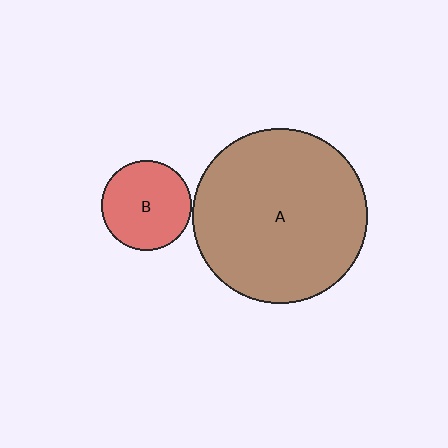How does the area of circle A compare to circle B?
Approximately 3.8 times.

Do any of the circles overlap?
No, none of the circles overlap.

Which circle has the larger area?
Circle A (brown).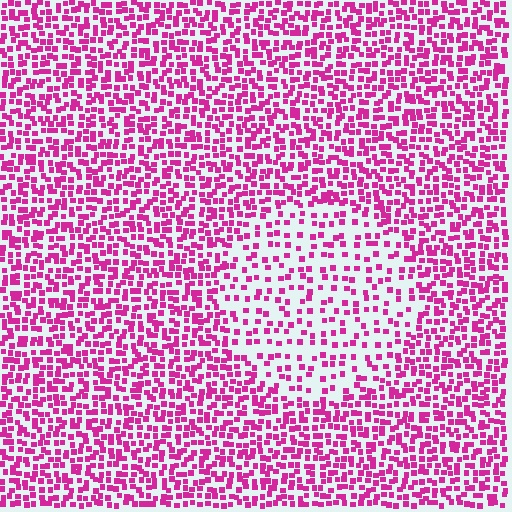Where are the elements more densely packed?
The elements are more densely packed outside the circle boundary.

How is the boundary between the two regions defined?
The boundary is defined by a change in element density (approximately 2.1x ratio). All elements are the same color, size, and shape.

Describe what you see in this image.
The image contains small magenta elements arranged at two different densities. A circle-shaped region is visible where the elements are less densely packed than the surrounding area.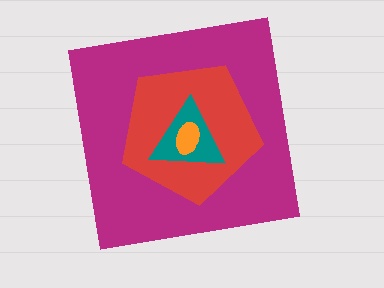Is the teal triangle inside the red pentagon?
Yes.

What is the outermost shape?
The magenta square.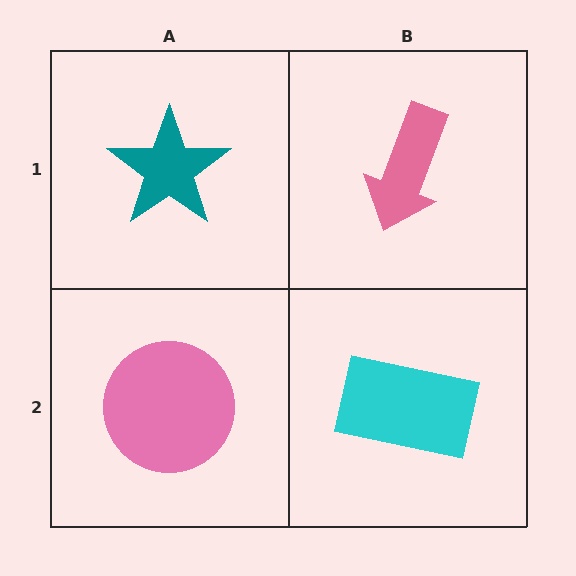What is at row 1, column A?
A teal star.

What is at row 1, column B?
A pink arrow.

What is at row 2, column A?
A pink circle.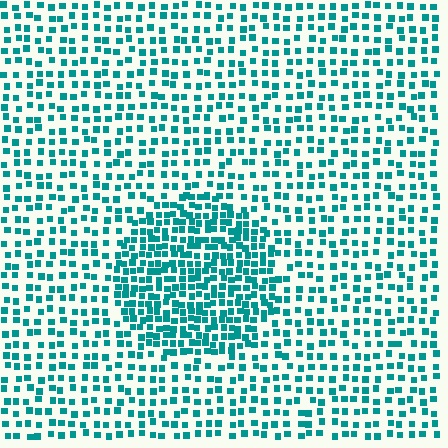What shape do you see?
I see a circle.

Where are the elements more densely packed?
The elements are more densely packed inside the circle boundary.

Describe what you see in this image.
The image contains small teal elements arranged at two different densities. A circle-shaped region is visible where the elements are more densely packed than the surrounding area.